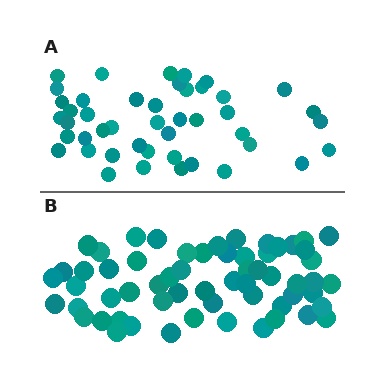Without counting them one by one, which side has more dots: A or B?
Region B (the bottom region) has more dots.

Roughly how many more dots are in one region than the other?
Region B has approximately 15 more dots than region A.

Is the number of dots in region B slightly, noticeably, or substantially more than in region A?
Region B has noticeably more, but not dramatically so. The ratio is roughly 1.3 to 1.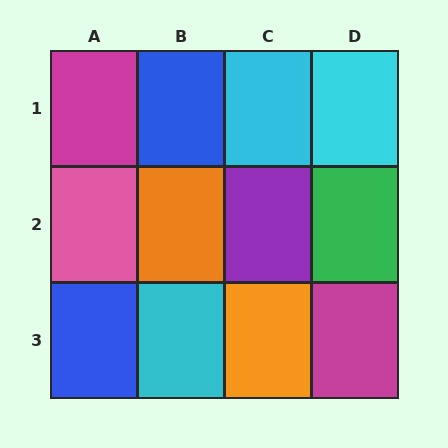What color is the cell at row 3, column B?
Cyan.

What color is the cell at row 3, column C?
Orange.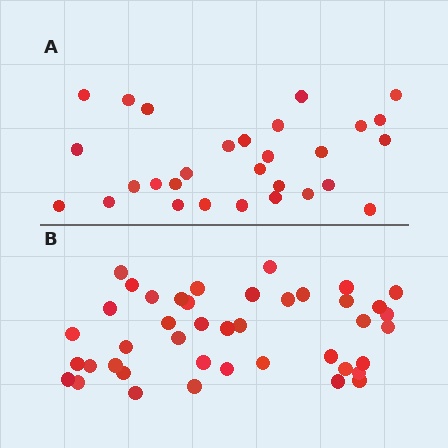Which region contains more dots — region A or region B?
Region B (the bottom region) has more dots.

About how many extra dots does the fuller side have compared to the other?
Region B has approximately 15 more dots than region A.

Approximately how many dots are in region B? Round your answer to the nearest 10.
About 40 dots. (The exact count is 42, which rounds to 40.)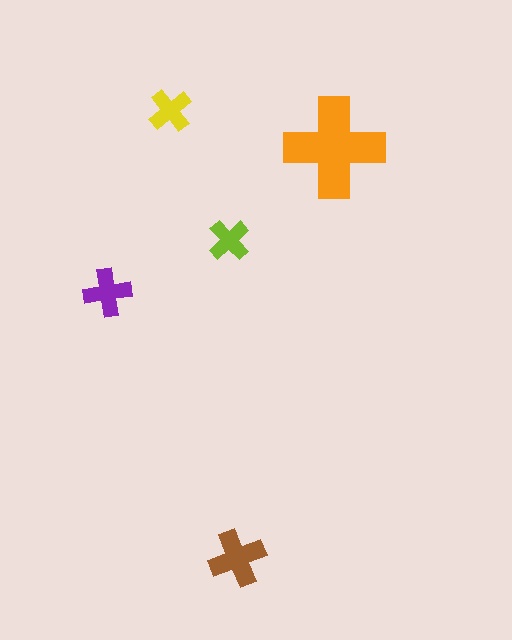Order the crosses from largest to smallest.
the orange one, the brown one, the purple one, the yellow one, the lime one.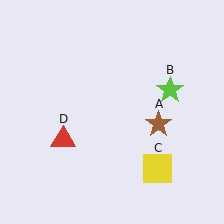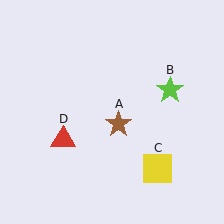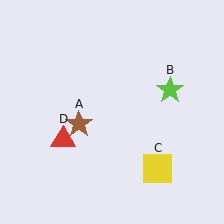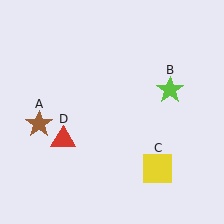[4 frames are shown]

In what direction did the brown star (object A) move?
The brown star (object A) moved left.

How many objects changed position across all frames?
1 object changed position: brown star (object A).